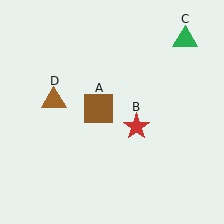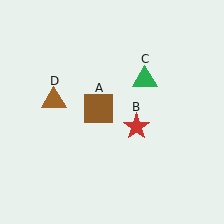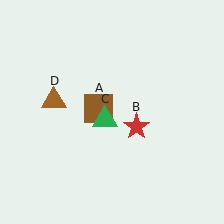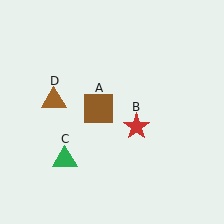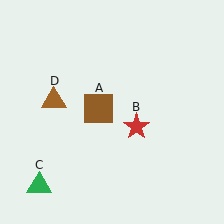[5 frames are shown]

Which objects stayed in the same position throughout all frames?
Brown square (object A) and red star (object B) and brown triangle (object D) remained stationary.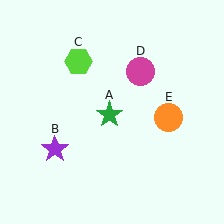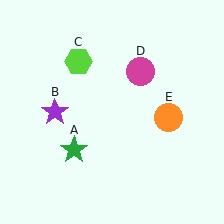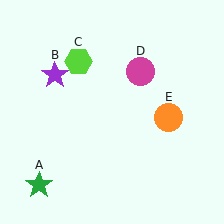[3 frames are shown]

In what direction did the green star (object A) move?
The green star (object A) moved down and to the left.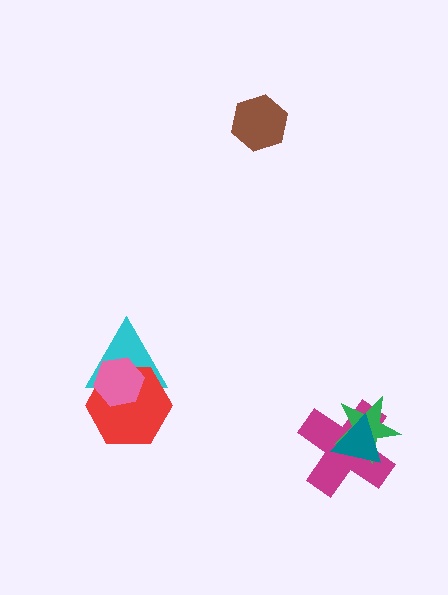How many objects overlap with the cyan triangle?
2 objects overlap with the cyan triangle.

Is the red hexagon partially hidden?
Yes, it is partially covered by another shape.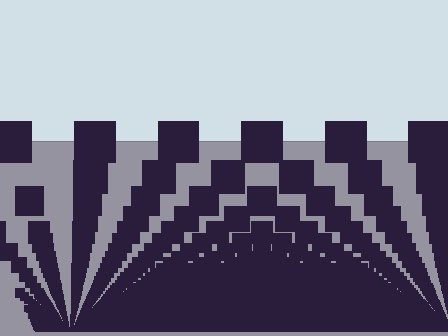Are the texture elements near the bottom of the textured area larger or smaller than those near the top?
Smaller. The gradient is inverted — elements near the bottom are smaller and denser.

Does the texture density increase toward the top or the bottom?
Density increases toward the bottom.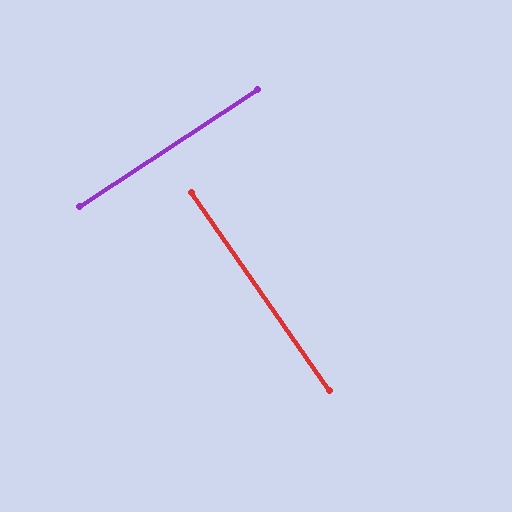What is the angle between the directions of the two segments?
Approximately 89 degrees.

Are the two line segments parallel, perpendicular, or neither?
Perpendicular — they meet at approximately 89°.